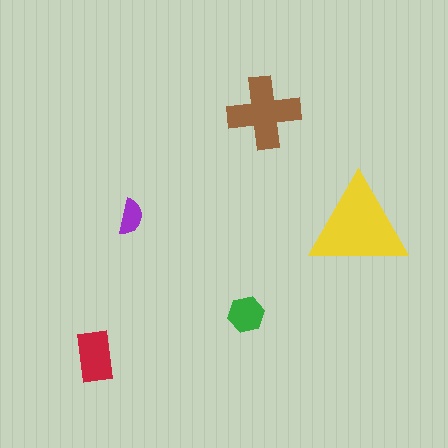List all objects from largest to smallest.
The yellow triangle, the brown cross, the red rectangle, the green hexagon, the purple semicircle.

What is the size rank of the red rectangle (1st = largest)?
3rd.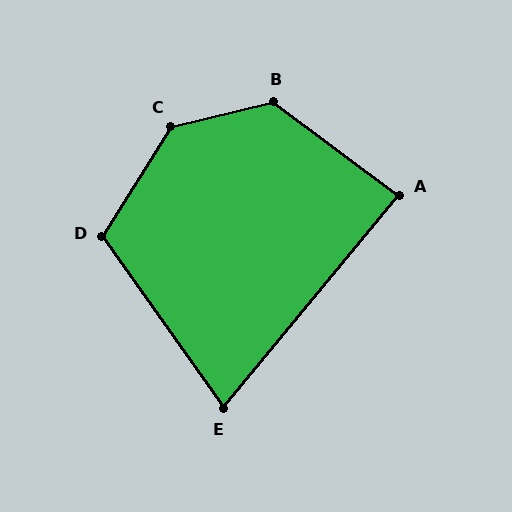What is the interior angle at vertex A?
Approximately 87 degrees (approximately right).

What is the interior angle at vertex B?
Approximately 130 degrees (obtuse).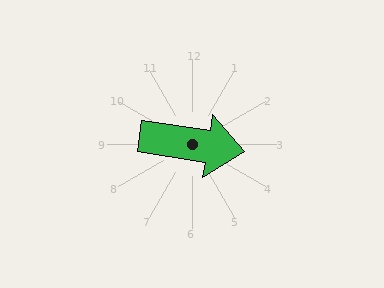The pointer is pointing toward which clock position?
Roughly 3 o'clock.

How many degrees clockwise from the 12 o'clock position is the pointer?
Approximately 99 degrees.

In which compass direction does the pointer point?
East.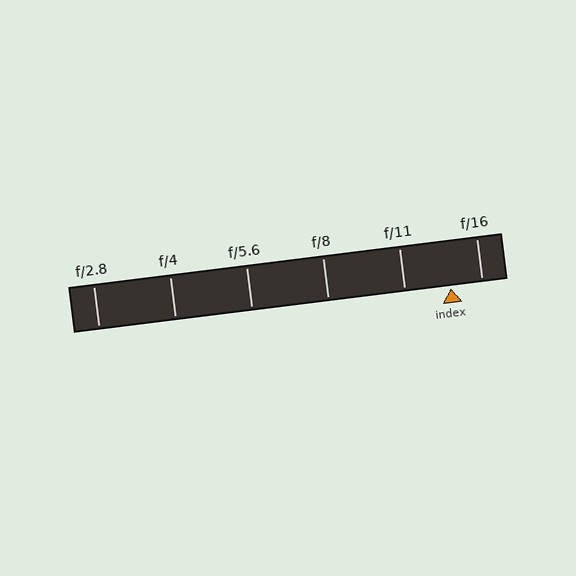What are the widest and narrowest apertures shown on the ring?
The widest aperture shown is f/2.8 and the narrowest is f/16.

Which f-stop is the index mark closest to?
The index mark is closest to f/16.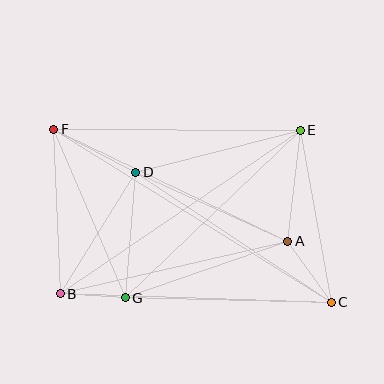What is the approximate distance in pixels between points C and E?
The distance between C and E is approximately 175 pixels.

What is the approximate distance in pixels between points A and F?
The distance between A and F is approximately 259 pixels.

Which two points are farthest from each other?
Points C and F are farthest from each other.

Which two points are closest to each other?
Points B and G are closest to each other.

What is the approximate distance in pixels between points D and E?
The distance between D and E is approximately 170 pixels.